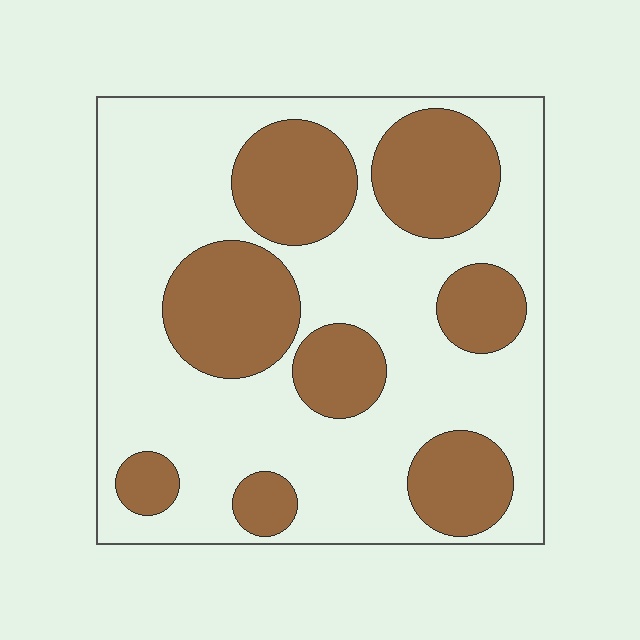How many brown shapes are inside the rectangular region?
8.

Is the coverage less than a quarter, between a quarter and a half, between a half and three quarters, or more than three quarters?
Between a quarter and a half.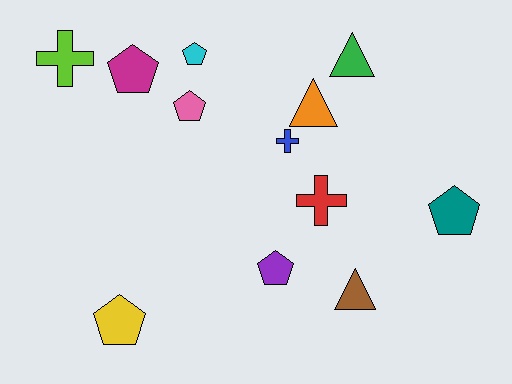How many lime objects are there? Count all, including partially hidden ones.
There is 1 lime object.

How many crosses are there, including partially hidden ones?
There are 3 crosses.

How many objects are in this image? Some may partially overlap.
There are 12 objects.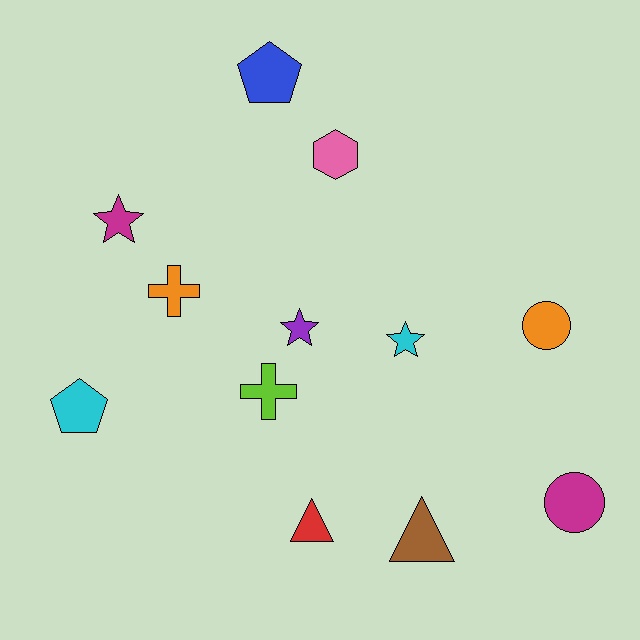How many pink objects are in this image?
There is 1 pink object.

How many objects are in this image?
There are 12 objects.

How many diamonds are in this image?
There are no diamonds.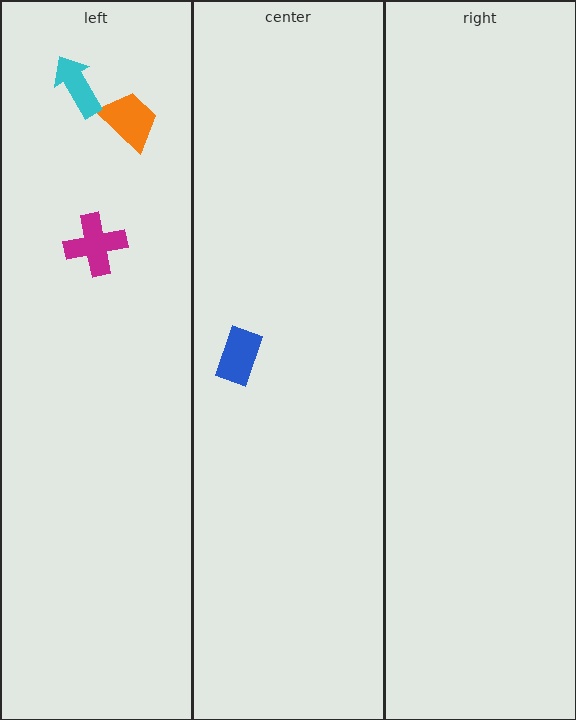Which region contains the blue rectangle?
The center region.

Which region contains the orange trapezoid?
The left region.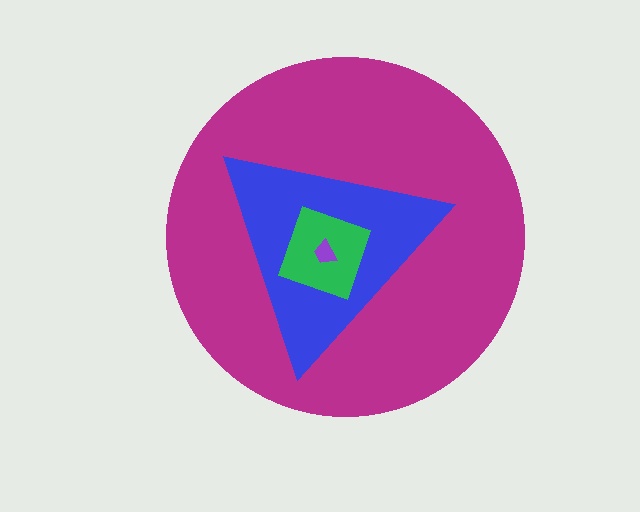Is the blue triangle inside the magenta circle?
Yes.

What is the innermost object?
The purple trapezoid.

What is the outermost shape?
The magenta circle.